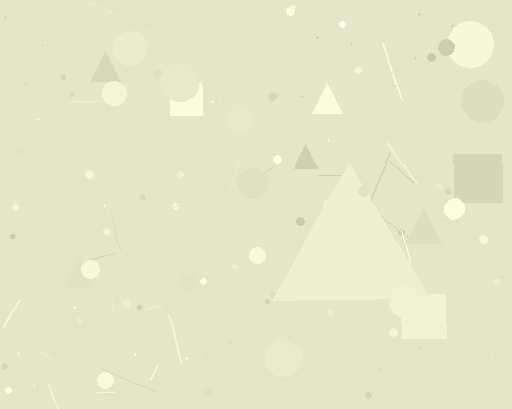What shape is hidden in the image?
A triangle is hidden in the image.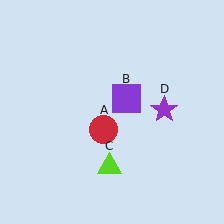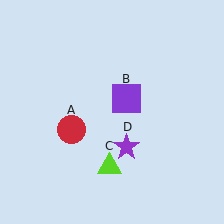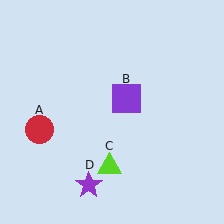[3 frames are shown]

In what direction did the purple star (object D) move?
The purple star (object D) moved down and to the left.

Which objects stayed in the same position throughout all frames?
Purple square (object B) and lime triangle (object C) remained stationary.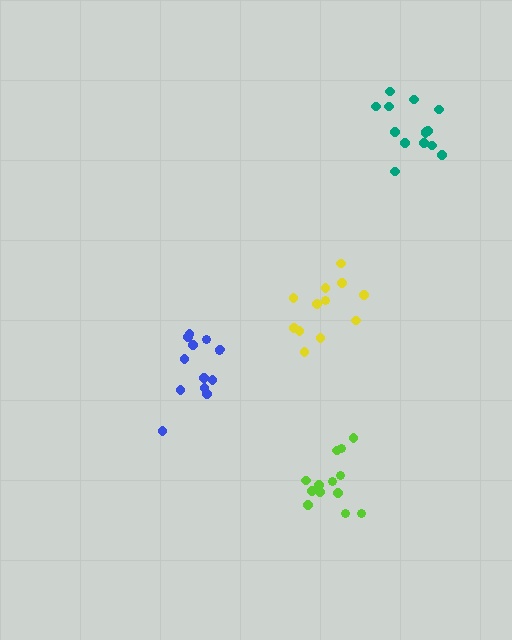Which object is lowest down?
The lime cluster is bottommost.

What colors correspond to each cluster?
The clusters are colored: yellow, lime, blue, teal.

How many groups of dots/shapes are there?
There are 4 groups.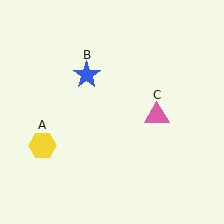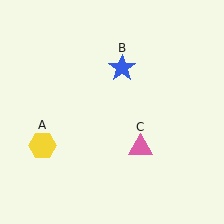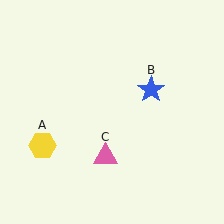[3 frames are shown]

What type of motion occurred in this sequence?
The blue star (object B), pink triangle (object C) rotated clockwise around the center of the scene.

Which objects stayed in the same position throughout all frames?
Yellow hexagon (object A) remained stationary.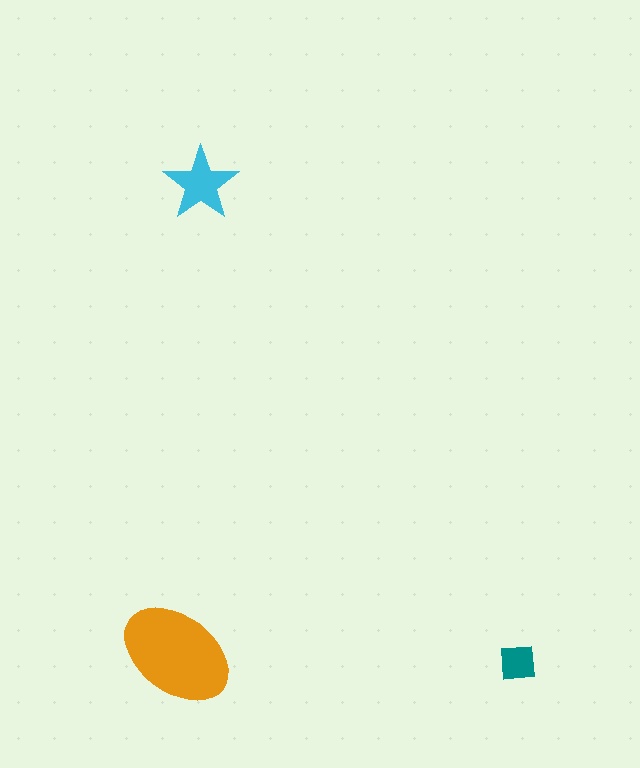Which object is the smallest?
The teal square.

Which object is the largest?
The orange ellipse.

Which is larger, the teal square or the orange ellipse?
The orange ellipse.